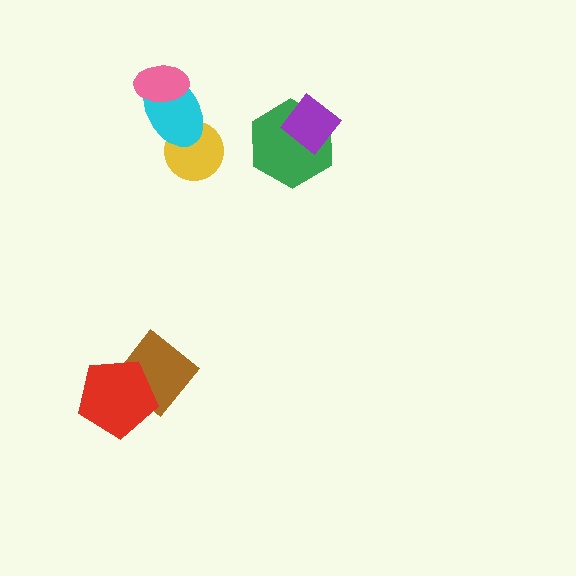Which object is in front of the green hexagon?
The purple diamond is in front of the green hexagon.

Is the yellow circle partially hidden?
Yes, it is partially covered by another shape.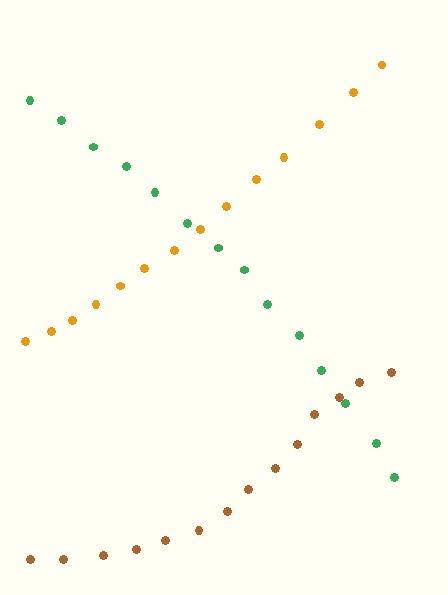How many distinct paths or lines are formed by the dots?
There are 3 distinct paths.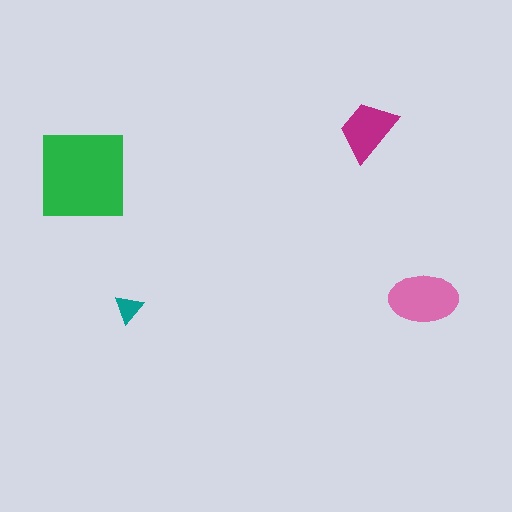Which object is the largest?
The green square.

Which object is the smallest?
The teal triangle.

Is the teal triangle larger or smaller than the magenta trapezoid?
Smaller.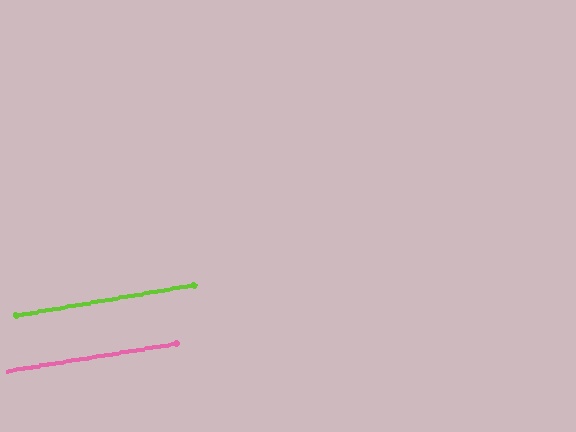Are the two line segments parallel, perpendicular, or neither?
Parallel — their directions differ by only 0.7°.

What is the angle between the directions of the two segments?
Approximately 1 degree.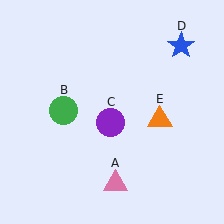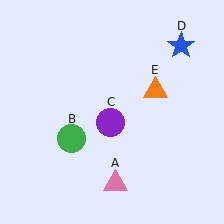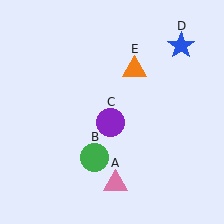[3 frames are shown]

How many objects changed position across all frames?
2 objects changed position: green circle (object B), orange triangle (object E).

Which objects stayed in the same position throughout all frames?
Pink triangle (object A) and purple circle (object C) and blue star (object D) remained stationary.